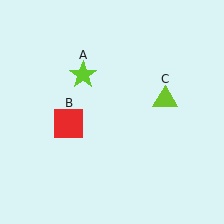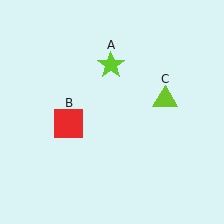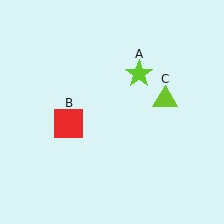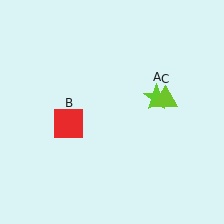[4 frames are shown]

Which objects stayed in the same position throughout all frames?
Red square (object B) and lime triangle (object C) remained stationary.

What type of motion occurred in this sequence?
The lime star (object A) rotated clockwise around the center of the scene.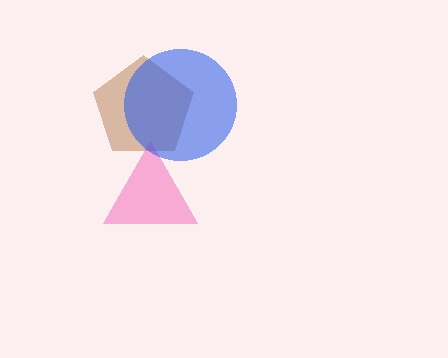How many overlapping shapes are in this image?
There are 3 overlapping shapes in the image.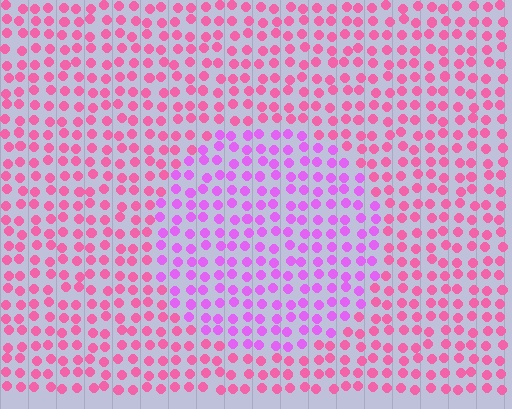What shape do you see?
I see a circle.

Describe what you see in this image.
The image is filled with small pink elements in a uniform arrangement. A circle-shaped region is visible where the elements are tinted to a slightly different hue, forming a subtle color boundary.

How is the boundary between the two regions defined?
The boundary is defined purely by a slight shift in hue (about 38 degrees). Spacing, size, and orientation are identical on both sides.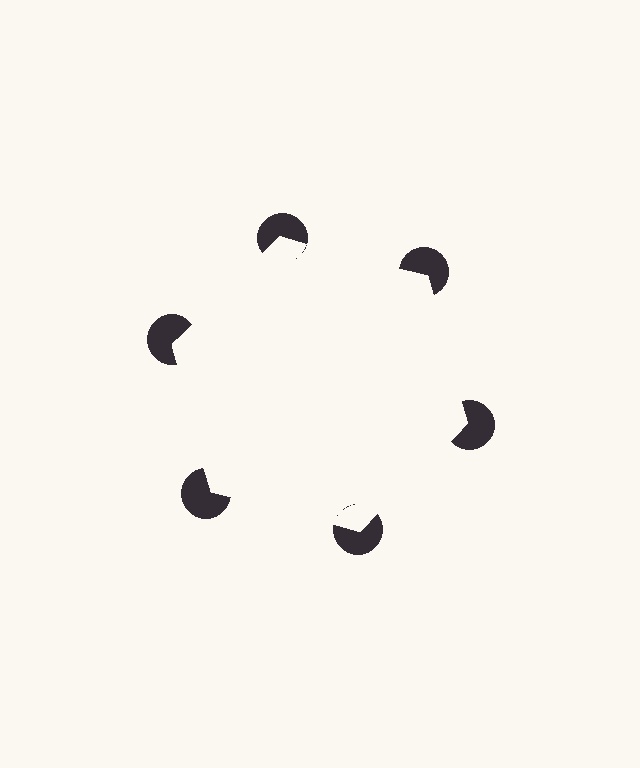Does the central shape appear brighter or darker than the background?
It typically appears slightly brighter than the background, even though no actual brightness change is drawn.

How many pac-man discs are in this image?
There are 6 — one at each vertex of the illusory hexagon.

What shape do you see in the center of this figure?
An illusory hexagon — its edges are inferred from the aligned wedge cuts in the pac-man discs, not physically drawn.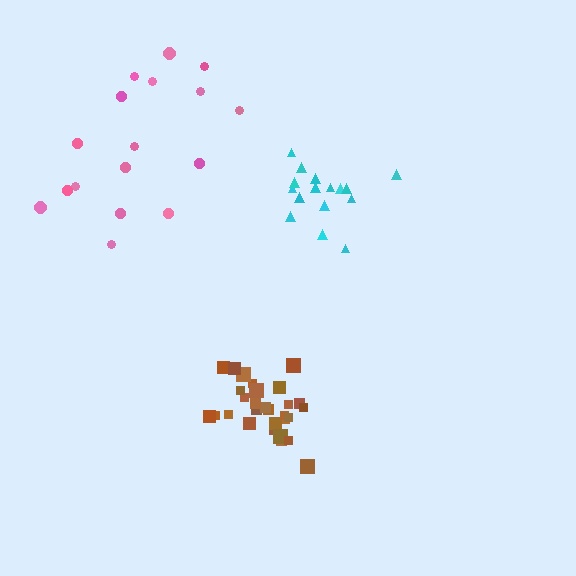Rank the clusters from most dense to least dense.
brown, cyan, pink.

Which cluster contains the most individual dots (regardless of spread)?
Brown (30).